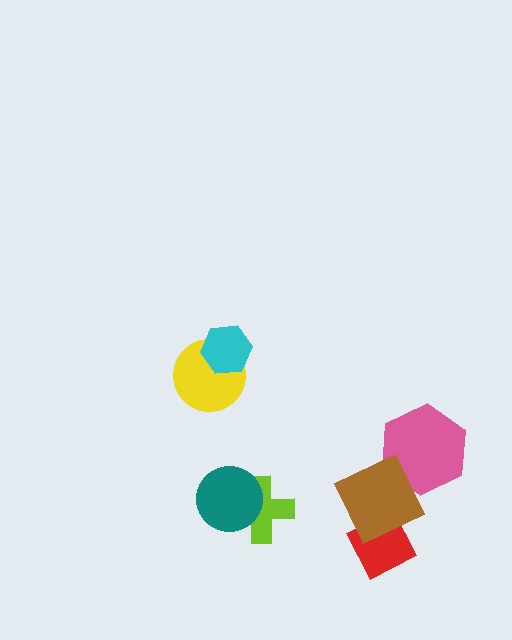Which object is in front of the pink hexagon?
The brown diamond is in front of the pink hexagon.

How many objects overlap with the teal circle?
1 object overlaps with the teal circle.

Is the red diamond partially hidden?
Yes, it is partially covered by another shape.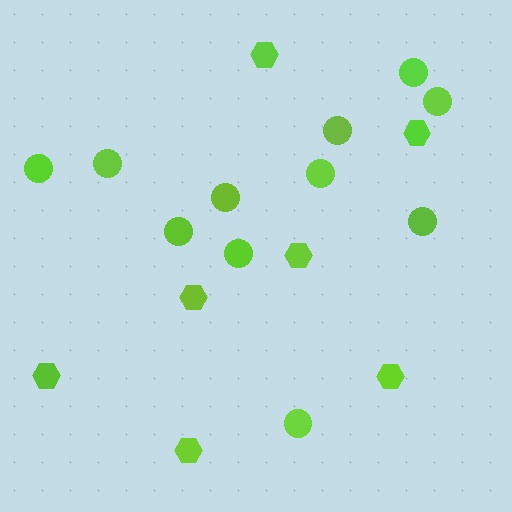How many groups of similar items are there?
There are 2 groups: one group of hexagons (7) and one group of circles (11).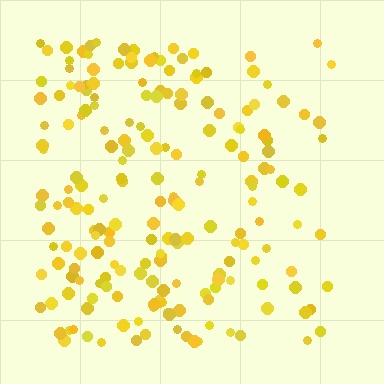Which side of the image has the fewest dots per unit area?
The right.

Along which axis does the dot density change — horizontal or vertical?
Horizontal.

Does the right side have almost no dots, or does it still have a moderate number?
Still a moderate number, just noticeably fewer than the left.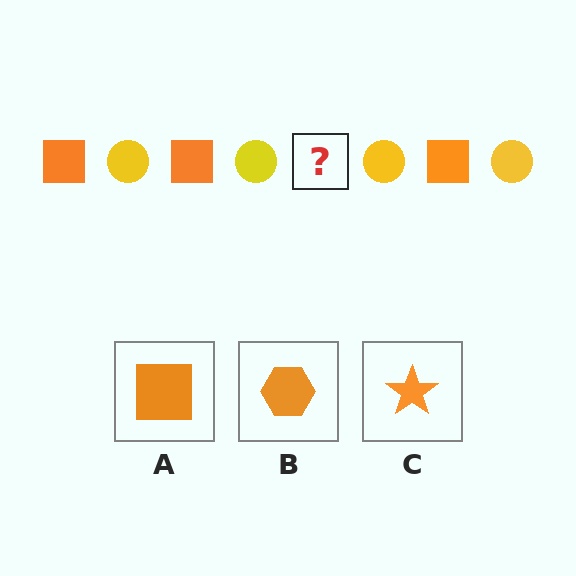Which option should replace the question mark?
Option A.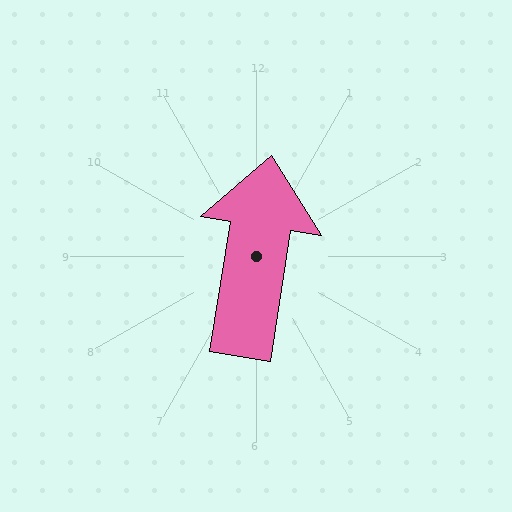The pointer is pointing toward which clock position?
Roughly 12 o'clock.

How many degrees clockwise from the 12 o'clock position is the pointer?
Approximately 9 degrees.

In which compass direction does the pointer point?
North.